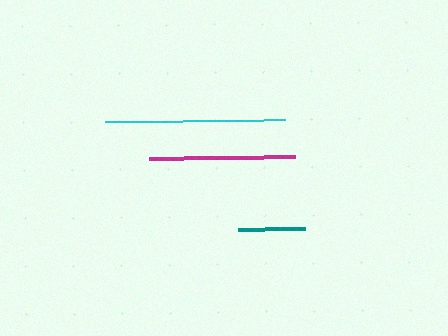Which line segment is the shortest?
The teal line is the shortest at approximately 67 pixels.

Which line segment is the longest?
The cyan line is the longest at approximately 180 pixels.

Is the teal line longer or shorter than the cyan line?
The cyan line is longer than the teal line.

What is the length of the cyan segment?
The cyan segment is approximately 180 pixels long.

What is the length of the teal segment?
The teal segment is approximately 67 pixels long.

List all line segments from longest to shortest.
From longest to shortest: cyan, magenta, teal.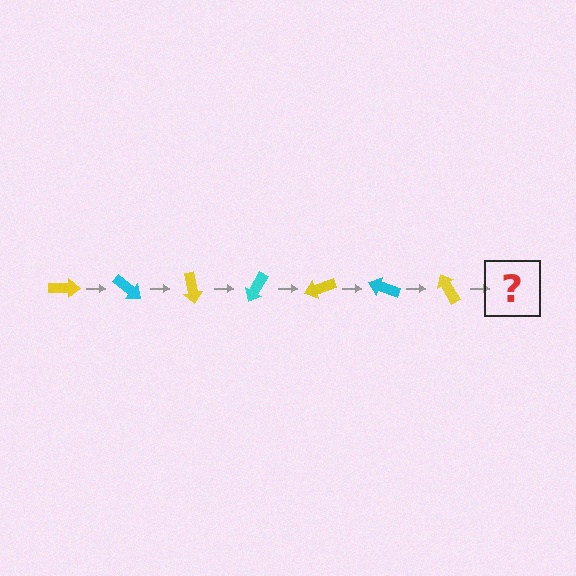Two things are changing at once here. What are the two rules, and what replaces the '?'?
The two rules are that it rotates 40 degrees each step and the color cycles through yellow and cyan. The '?' should be a cyan arrow, rotated 280 degrees from the start.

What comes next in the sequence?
The next element should be a cyan arrow, rotated 280 degrees from the start.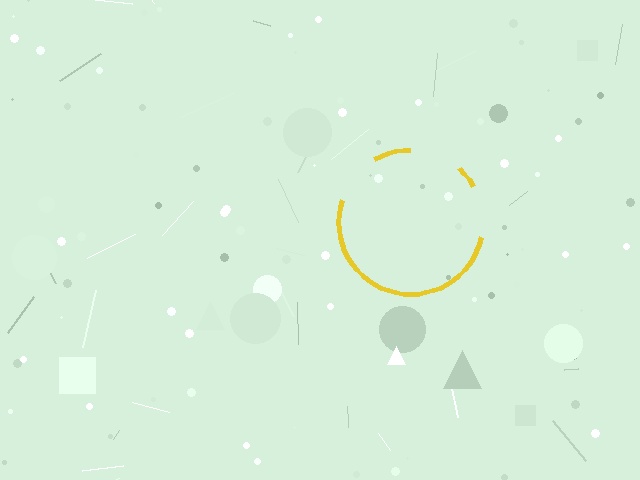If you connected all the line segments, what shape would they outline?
They would outline a circle.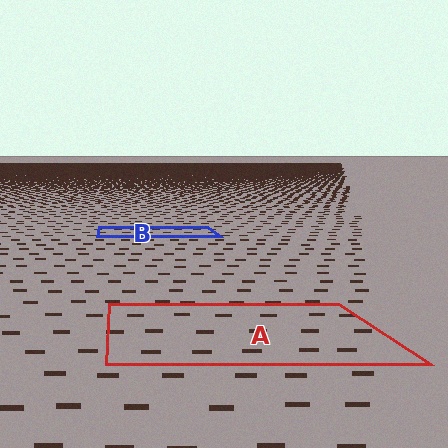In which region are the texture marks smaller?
The texture marks are smaller in region B, because it is farther away.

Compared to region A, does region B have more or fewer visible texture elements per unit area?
Region B has more texture elements per unit area — they are packed more densely because it is farther away.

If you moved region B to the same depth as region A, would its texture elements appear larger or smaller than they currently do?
They would appear larger. At a closer depth, the same texture elements are projected at a bigger on-screen size.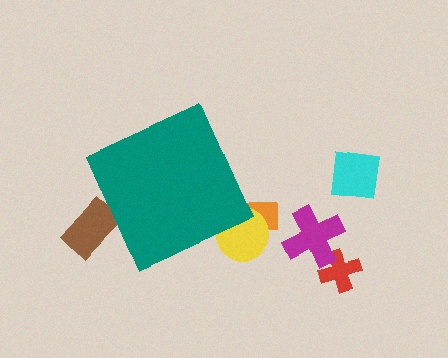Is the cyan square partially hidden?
No, the cyan square is fully visible.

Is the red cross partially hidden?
No, the red cross is fully visible.